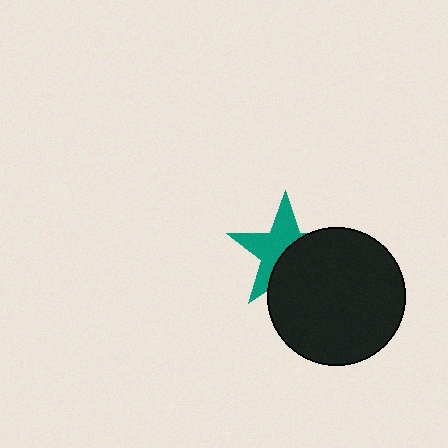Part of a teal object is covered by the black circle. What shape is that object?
It is a star.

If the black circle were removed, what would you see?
You would see the complete teal star.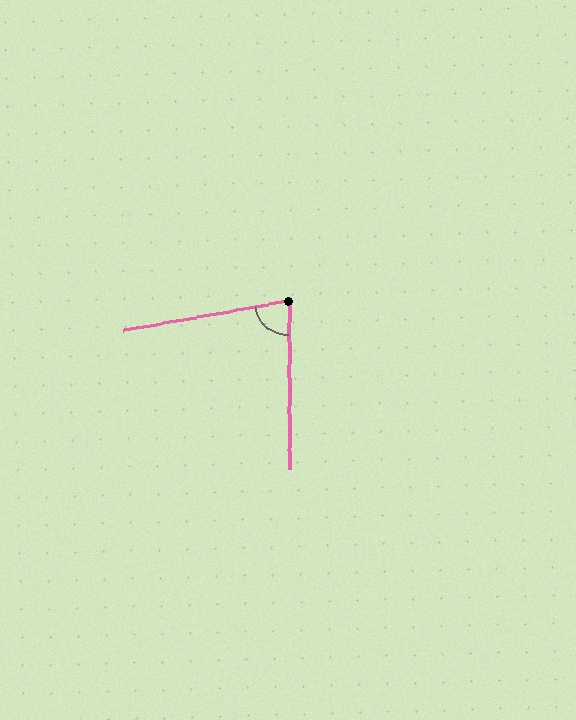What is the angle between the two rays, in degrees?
Approximately 80 degrees.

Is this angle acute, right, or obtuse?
It is acute.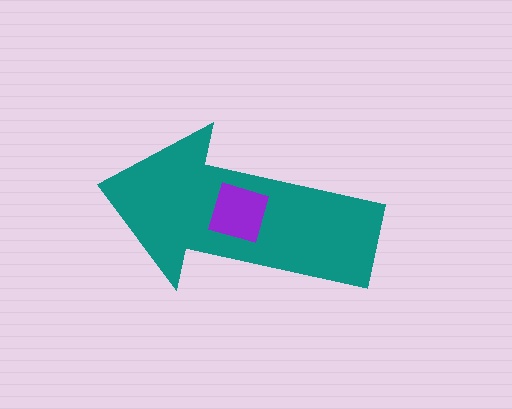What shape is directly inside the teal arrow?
The purple square.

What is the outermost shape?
The teal arrow.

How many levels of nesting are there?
2.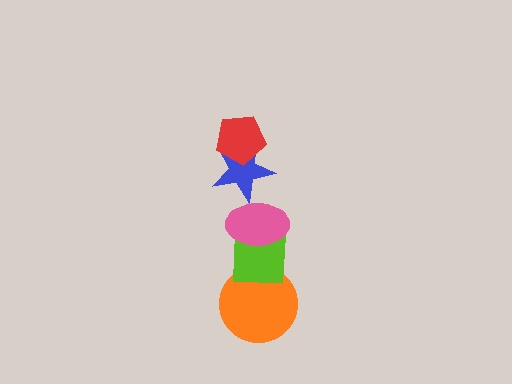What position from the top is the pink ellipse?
The pink ellipse is 3rd from the top.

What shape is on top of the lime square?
The pink ellipse is on top of the lime square.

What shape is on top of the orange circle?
The lime square is on top of the orange circle.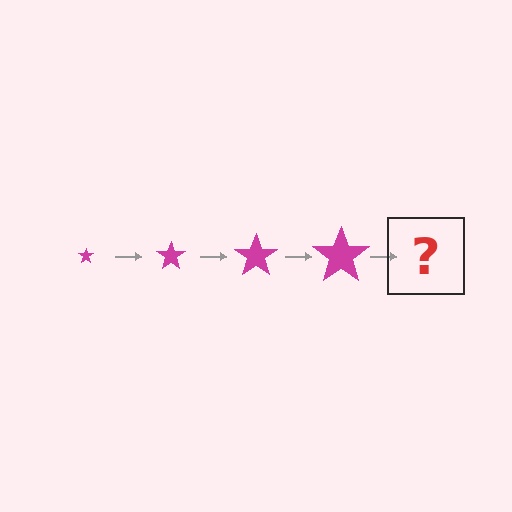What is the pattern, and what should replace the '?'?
The pattern is that the star gets progressively larger each step. The '?' should be a magenta star, larger than the previous one.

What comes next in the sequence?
The next element should be a magenta star, larger than the previous one.